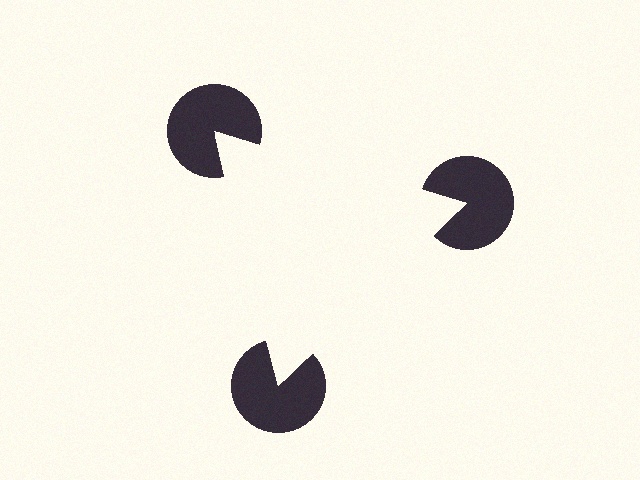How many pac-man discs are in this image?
There are 3 — one at each vertex of the illusory triangle.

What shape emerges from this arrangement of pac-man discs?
An illusory triangle — its edges are inferred from the aligned wedge cuts in the pac-man discs, not physically drawn.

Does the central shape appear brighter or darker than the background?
It typically appears slightly brighter than the background, even though no actual brightness change is drawn.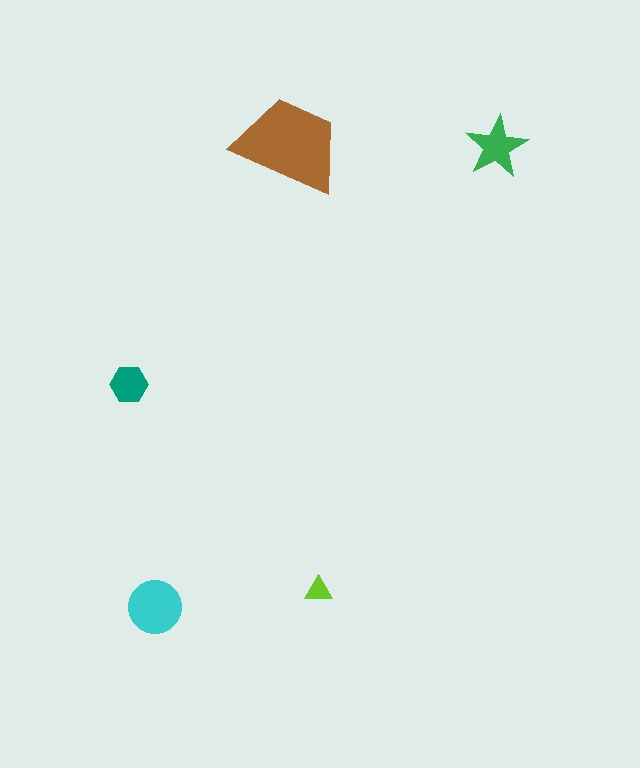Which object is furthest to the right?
The green star is rightmost.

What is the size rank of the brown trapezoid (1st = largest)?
1st.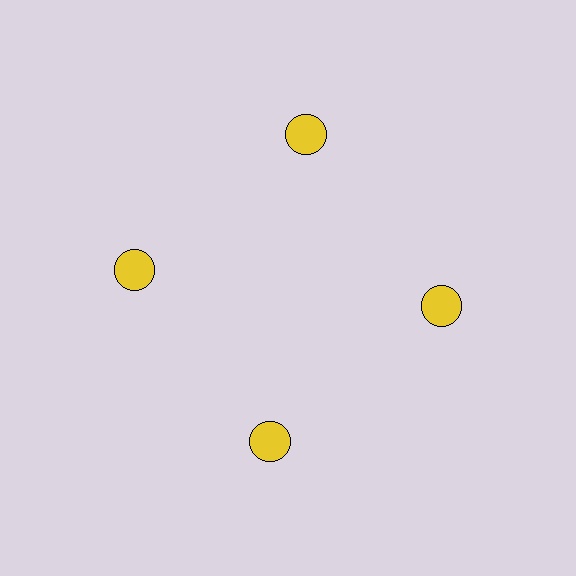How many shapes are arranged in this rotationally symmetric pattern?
There are 4 shapes, arranged in 4 groups of 1.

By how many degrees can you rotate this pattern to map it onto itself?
The pattern maps onto itself every 90 degrees of rotation.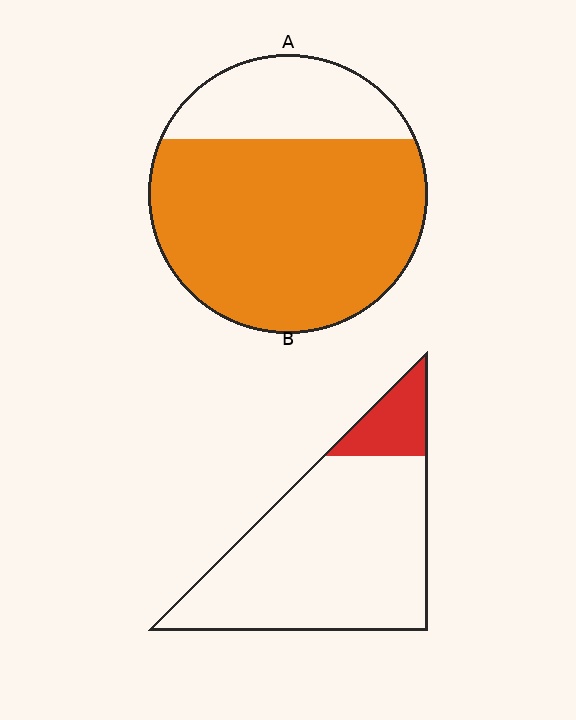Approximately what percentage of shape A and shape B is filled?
A is approximately 75% and B is approximately 15%.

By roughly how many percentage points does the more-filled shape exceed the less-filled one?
By roughly 60 percentage points (A over B).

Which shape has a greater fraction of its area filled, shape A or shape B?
Shape A.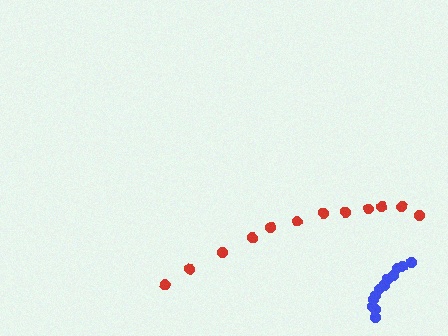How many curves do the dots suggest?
There are 2 distinct paths.